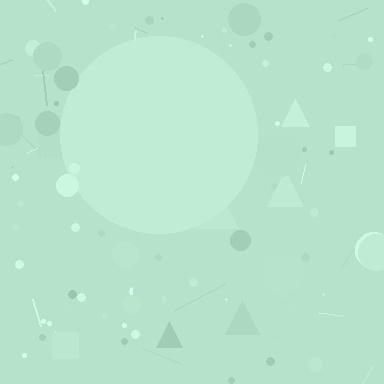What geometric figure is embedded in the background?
A circle is embedded in the background.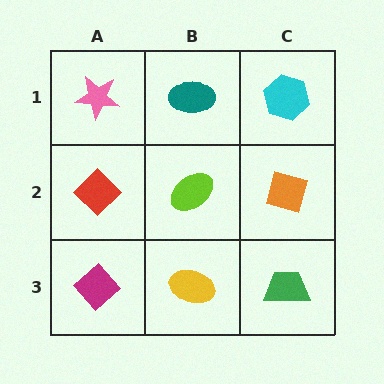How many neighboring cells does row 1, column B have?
3.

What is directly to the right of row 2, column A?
A lime ellipse.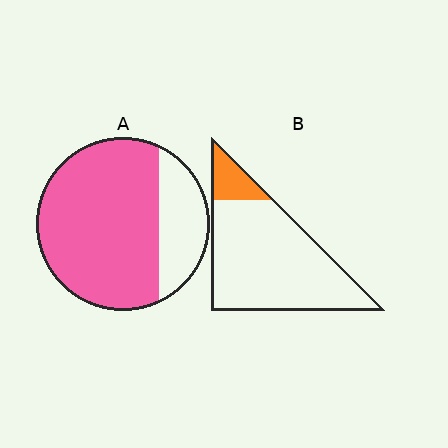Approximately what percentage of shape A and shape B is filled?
A is approximately 75% and B is approximately 15%.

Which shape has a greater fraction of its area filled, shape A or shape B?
Shape A.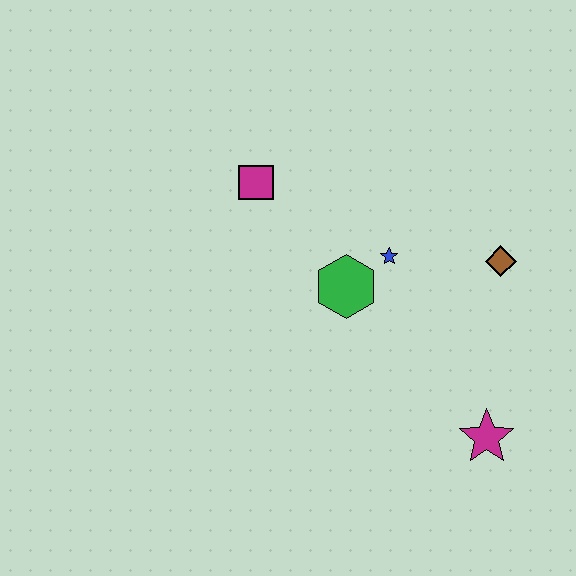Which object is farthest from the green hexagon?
The magenta star is farthest from the green hexagon.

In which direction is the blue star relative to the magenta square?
The blue star is to the right of the magenta square.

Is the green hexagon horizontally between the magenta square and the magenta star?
Yes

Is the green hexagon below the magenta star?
No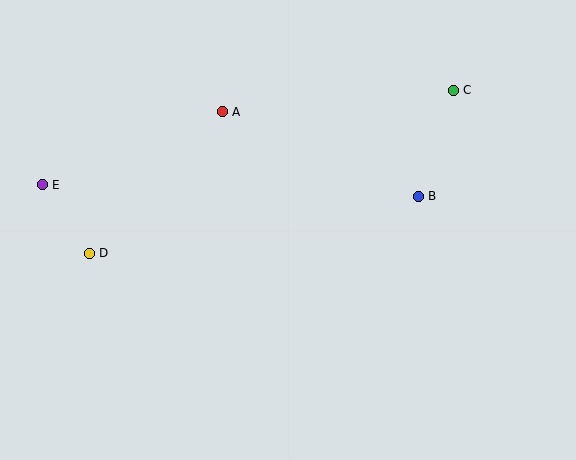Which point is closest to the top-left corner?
Point E is closest to the top-left corner.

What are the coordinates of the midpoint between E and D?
The midpoint between E and D is at (66, 219).